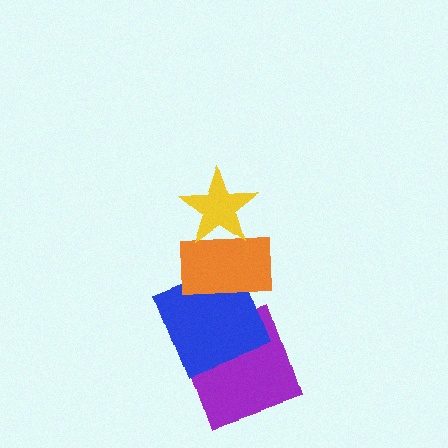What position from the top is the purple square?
The purple square is 4th from the top.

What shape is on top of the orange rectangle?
The yellow star is on top of the orange rectangle.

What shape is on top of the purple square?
The blue square is on top of the purple square.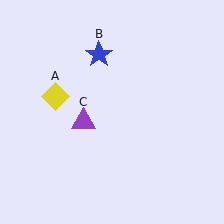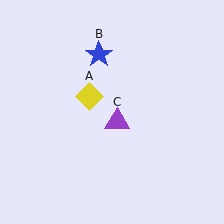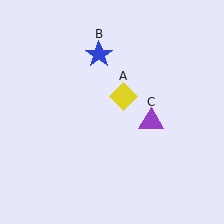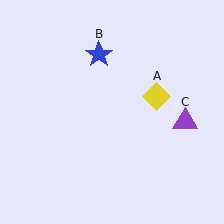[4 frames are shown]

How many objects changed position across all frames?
2 objects changed position: yellow diamond (object A), purple triangle (object C).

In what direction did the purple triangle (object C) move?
The purple triangle (object C) moved right.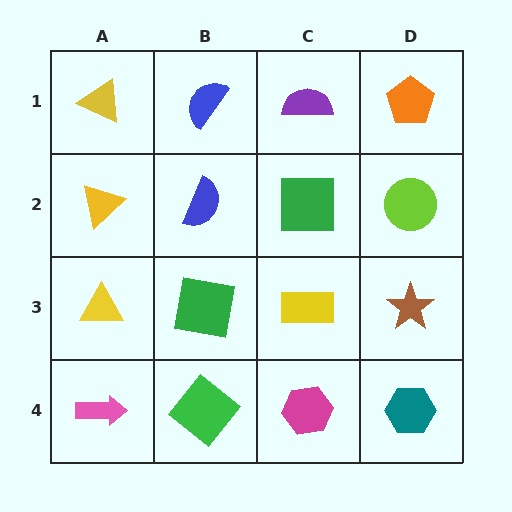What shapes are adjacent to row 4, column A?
A yellow triangle (row 3, column A), a green diamond (row 4, column B).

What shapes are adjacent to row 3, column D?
A lime circle (row 2, column D), a teal hexagon (row 4, column D), a yellow rectangle (row 3, column C).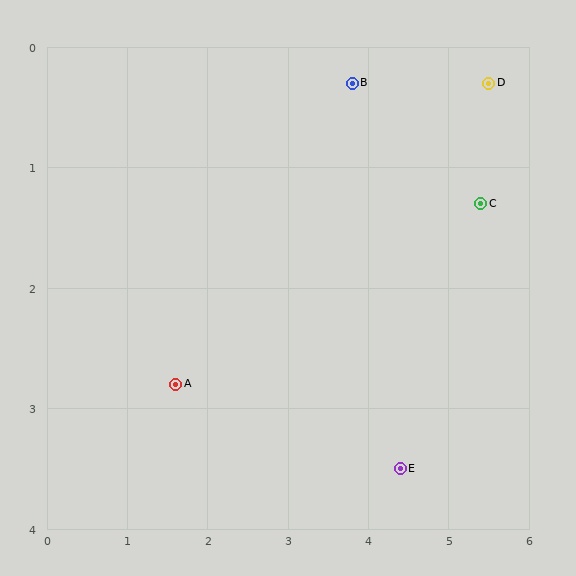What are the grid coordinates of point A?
Point A is at approximately (1.6, 2.8).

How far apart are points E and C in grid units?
Points E and C are about 2.4 grid units apart.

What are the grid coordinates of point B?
Point B is at approximately (3.8, 0.3).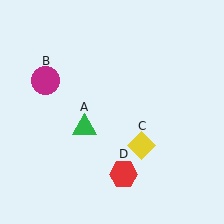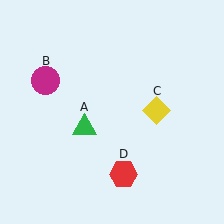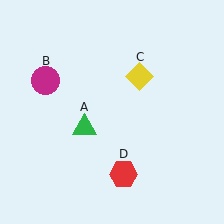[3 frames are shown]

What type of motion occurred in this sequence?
The yellow diamond (object C) rotated counterclockwise around the center of the scene.